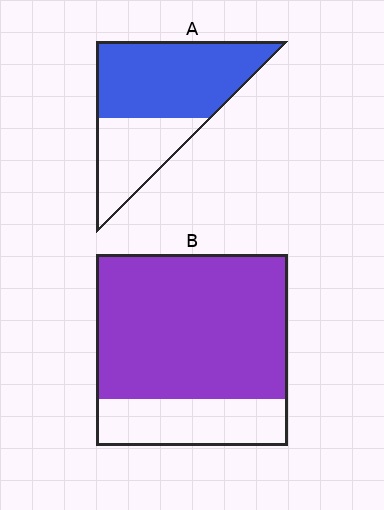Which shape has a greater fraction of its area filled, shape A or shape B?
Shape B.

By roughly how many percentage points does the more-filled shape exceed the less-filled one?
By roughly 10 percentage points (B over A).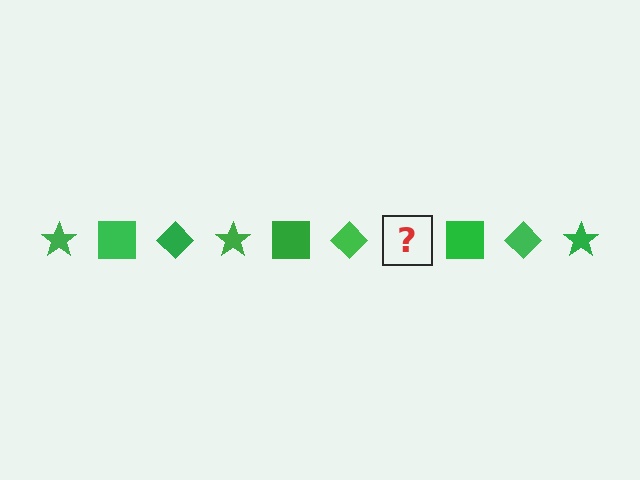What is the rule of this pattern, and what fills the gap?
The rule is that the pattern cycles through star, square, diamond shapes in green. The gap should be filled with a green star.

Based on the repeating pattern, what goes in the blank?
The blank should be a green star.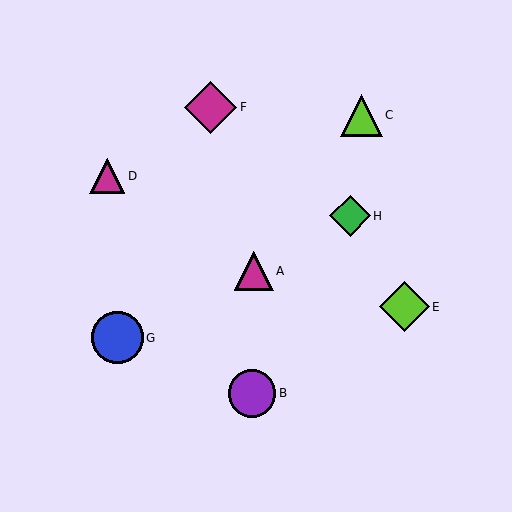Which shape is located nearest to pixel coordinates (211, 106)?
The magenta diamond (labeled F) at (211, 107) is nearest to that location.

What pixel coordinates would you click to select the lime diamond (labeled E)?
Click at (404, 307) to select the lime diamond E.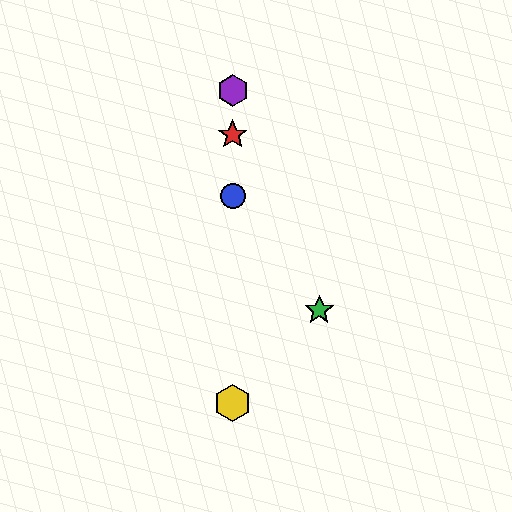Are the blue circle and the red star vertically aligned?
Yes, both are at x≈233.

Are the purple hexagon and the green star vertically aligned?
No, the purple hexagon is at x≈233 and the green star is at x≈319.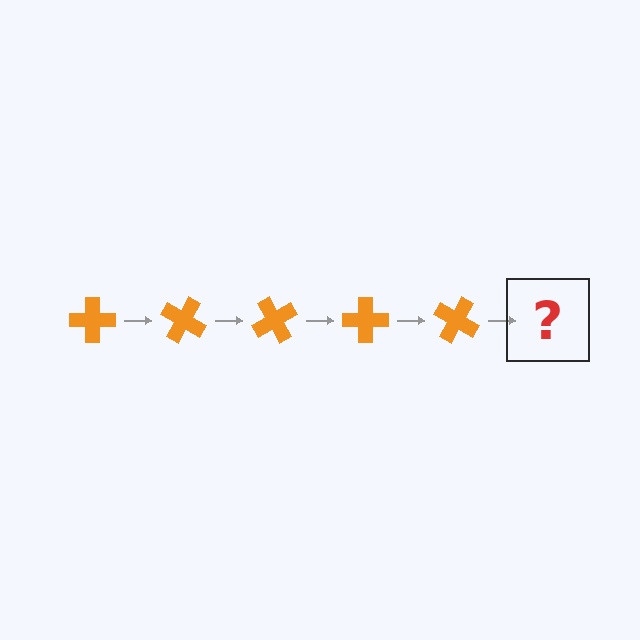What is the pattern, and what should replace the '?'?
The pattern is that the cross rotates 30 degrees each step. The '?' should be an orange cross rotated 150 degrees.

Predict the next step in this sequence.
The next step is an orange cross rotated 150 degrees.